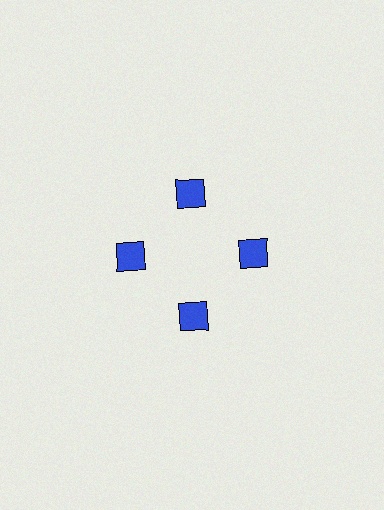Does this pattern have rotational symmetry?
Yes, this pattern has 4-fold rotational symmetry. It looks the same after rotating 90 degrees around the center.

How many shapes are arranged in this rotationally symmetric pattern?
There are 4 shapes, arranged in 4 groups of 1.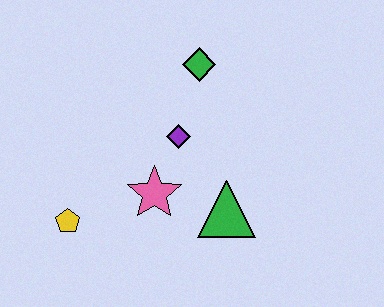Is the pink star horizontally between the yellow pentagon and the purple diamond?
Yes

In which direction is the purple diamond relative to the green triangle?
The purple diamond is above the green triangle.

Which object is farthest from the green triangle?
The yellow pentagon is farthest from the green triangle.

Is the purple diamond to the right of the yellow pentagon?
Yes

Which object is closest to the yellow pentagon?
The pink star is closest to the yellow pentagon.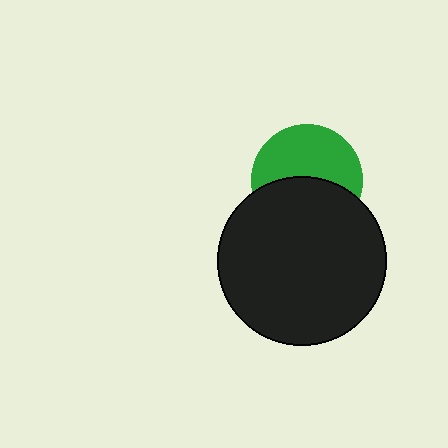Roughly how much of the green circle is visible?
About half of it is visible (roughly 52%).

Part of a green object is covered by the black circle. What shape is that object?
It is a circle.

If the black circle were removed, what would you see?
You would see the complete green circle.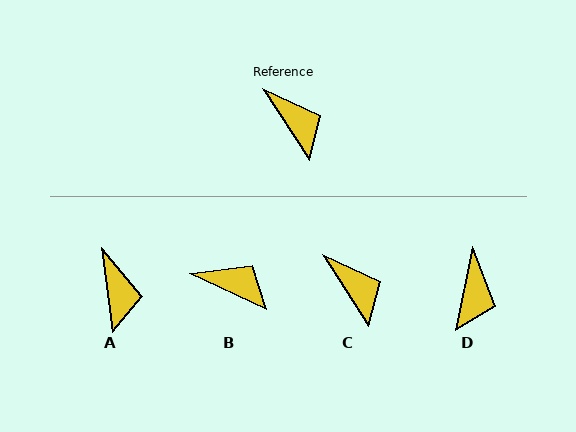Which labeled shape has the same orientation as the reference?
C.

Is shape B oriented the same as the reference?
No, it is off by about 32 degrees.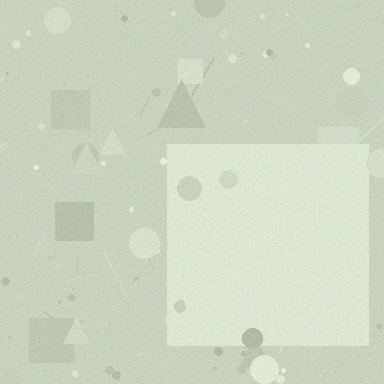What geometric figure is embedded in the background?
A square is embedded in the background.